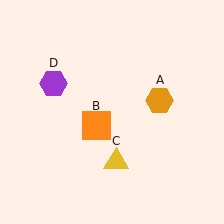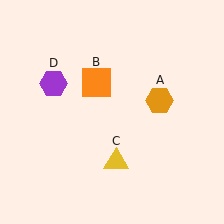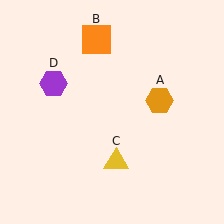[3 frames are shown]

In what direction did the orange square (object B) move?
The orange square (object B) moved up.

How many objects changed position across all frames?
1 object changed position: orange square (object B).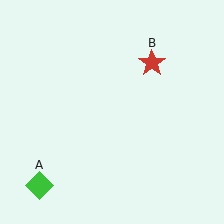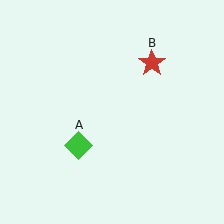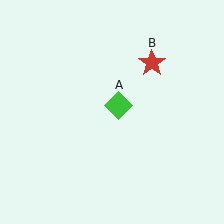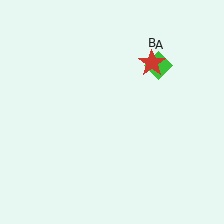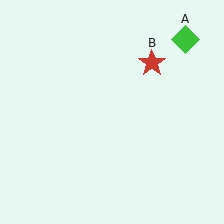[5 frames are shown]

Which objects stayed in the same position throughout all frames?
Red star (object B) remained stationary.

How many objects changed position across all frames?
1 object changed position: green diamond (object A).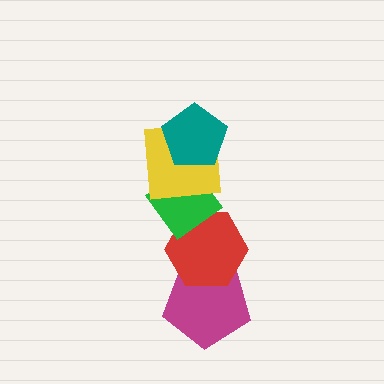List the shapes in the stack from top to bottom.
From top to bottom: the teal pentagon, the yellow square, the green diamond, the red hexagon, the magenta pentagon.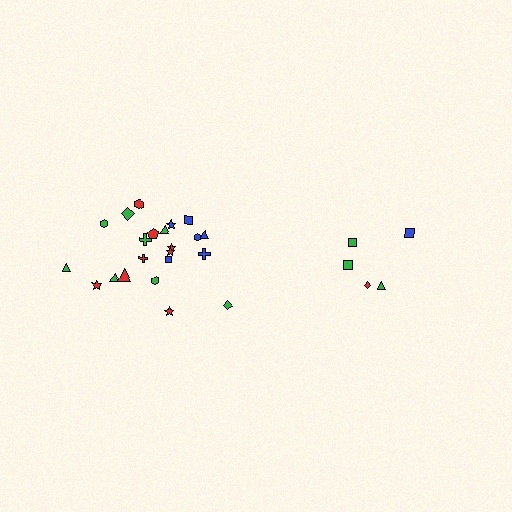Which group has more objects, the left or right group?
The left group.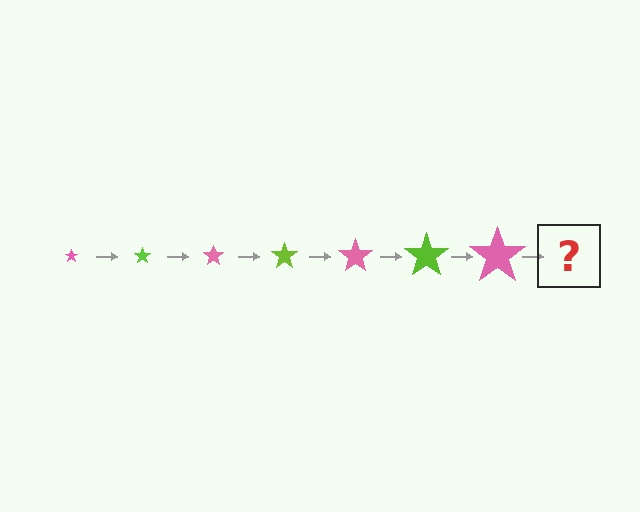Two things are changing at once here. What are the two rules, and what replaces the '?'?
The two rules are that the star grows larger each step and the color cycles through pink and lime. The '?' should be a lime star, larger than the previous one.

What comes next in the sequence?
The next element should be a lime star, larger than the previous one.